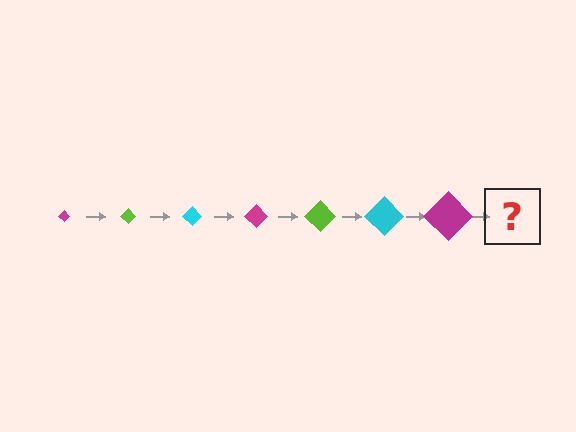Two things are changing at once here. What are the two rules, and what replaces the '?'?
The two rules are that the diamond grows larger each step and the color cycles through magenta, lime, and cyan. The '?' should be a lime diamond, larger than the previous one.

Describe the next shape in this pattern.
It should be a lime diamond, larger than the previous one.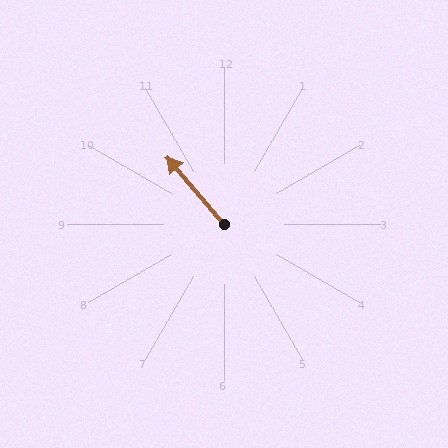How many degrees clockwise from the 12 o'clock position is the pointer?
Approximately 319 degrees.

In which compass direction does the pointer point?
Northwest.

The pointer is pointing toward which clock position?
Roughly 11 o'clock.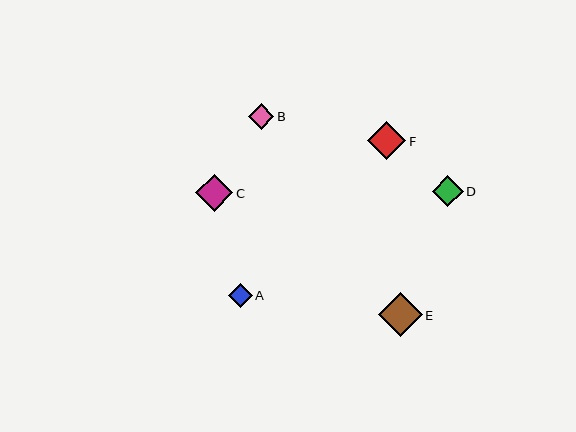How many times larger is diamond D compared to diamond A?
Diamond D is approximately 1.3 times the size of diamond A.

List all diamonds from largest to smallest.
From largest to smallest: E, F, C, D, B, A.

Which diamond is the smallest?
Diamond A is the smallest with a size of approximately 24 pixels.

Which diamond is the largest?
Diamond E is the largest with a size of approximately 44 pixels.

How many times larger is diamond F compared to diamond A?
Diamond F is approximately 1.6 times the size of diamond A.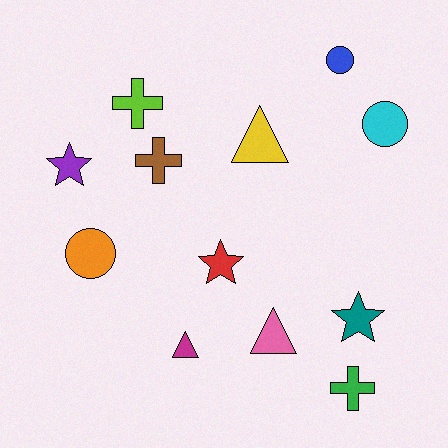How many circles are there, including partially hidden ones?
There are 3 circles.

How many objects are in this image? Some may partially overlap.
There are 12 objects.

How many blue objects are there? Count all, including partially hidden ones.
There is 1 blue object.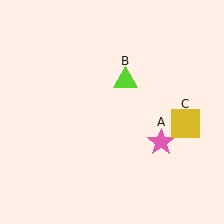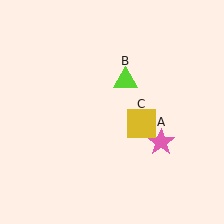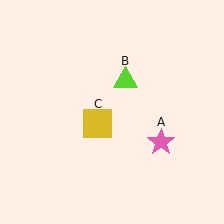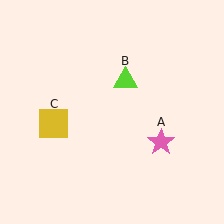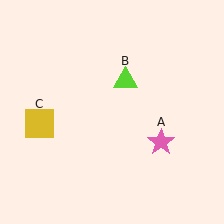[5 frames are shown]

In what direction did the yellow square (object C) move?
The yellow square (object C) moved left.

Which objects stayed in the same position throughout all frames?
Pink star (object A) and lime triangle (object B) remained stationary.